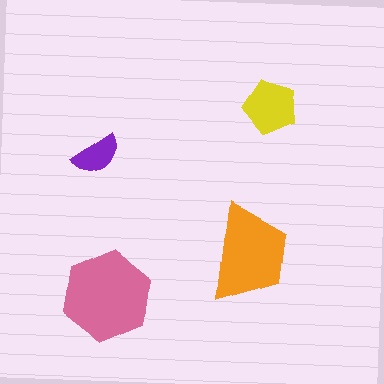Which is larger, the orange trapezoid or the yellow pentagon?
The orange trapezoid.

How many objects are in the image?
There are 4 objects in the image.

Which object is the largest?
The pink hexagon.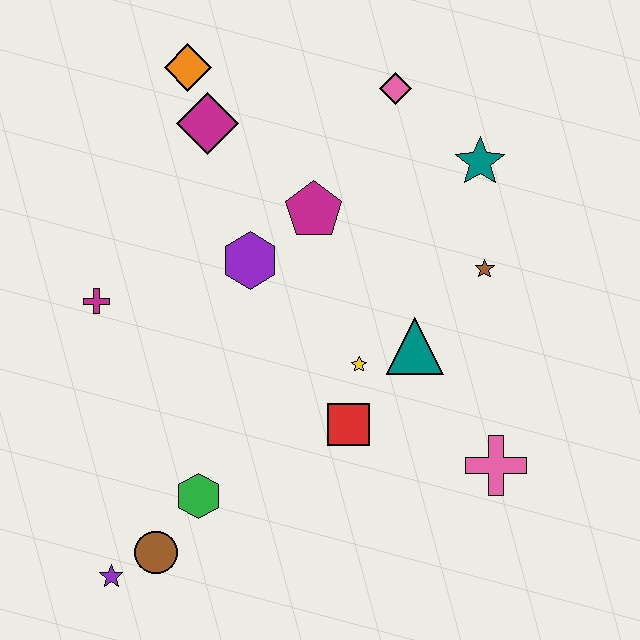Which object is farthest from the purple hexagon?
The purple star is farthest from the purple hexagon.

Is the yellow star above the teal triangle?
No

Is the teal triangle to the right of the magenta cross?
Yes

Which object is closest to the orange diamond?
The magenta diamond is closest to the orange diamond.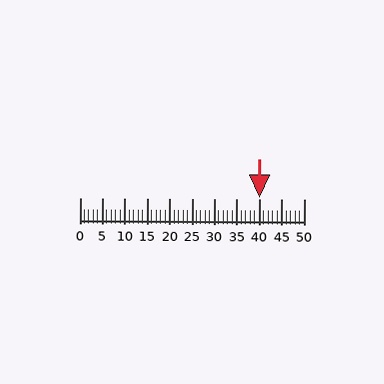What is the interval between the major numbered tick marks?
The major tick marks are spaced 5 units apart.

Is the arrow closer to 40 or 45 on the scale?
The arrow is closer to 40.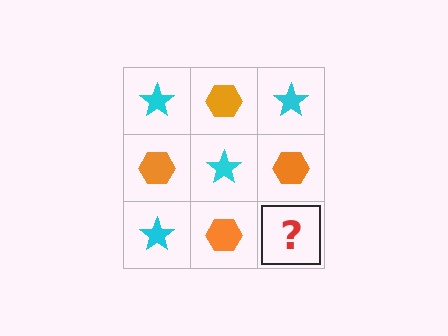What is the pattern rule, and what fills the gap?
The rule is that it alternates cyan star and orange hexagon in a checkerboard pattern. The gap should be filled with a cyan star.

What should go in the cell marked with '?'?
The missing cell should contain a cyan star.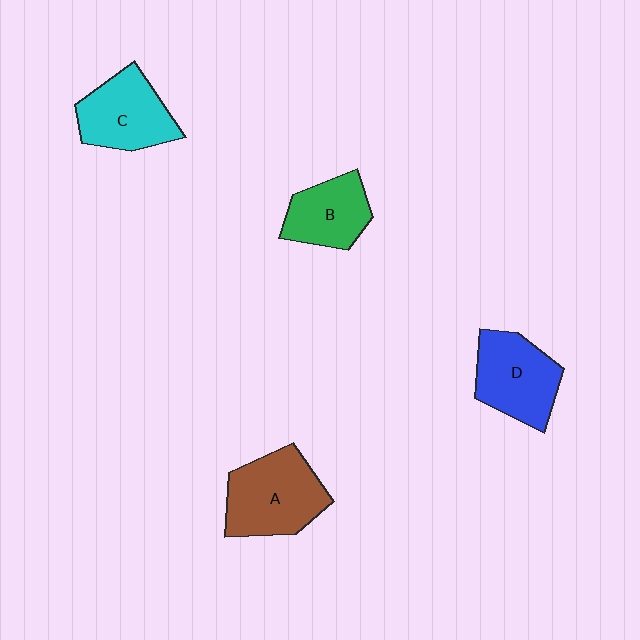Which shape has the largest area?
Shape A (brown).